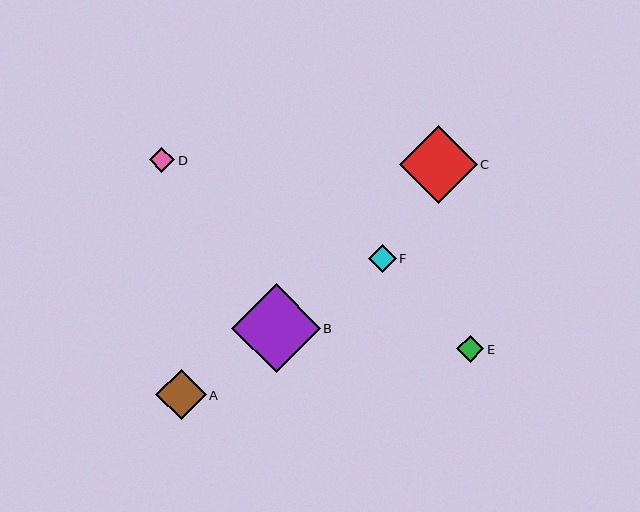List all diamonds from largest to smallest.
From largest to smallest: B, C, A, F, E, D.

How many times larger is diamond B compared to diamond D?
Diamond B is approximately 3.5 times the size of diamond D.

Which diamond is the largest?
Diamond B is the largest with a size of approximately 88 pixels.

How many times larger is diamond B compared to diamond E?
Diamond B is approximately 3.3 times the size of diamond E.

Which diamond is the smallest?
Diamond D is the smallest with a size of approximately 25 pixels.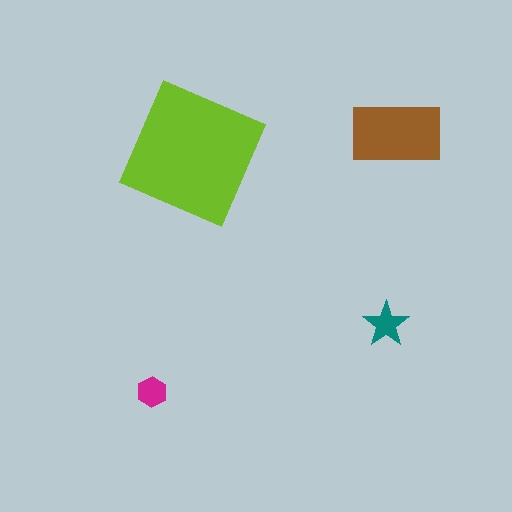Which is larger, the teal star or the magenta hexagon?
The teal star.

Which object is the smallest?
The magenta hexagon.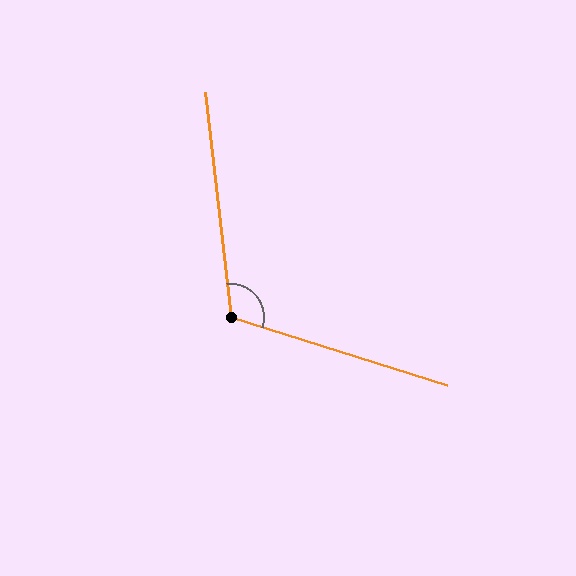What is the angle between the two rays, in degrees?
Approximately 114 degrees.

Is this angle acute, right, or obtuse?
It is obtuse.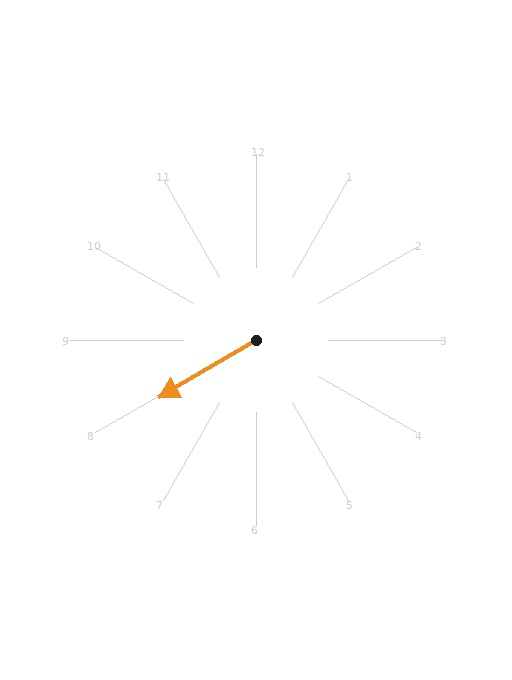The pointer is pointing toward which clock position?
Roughly 8 o'clock.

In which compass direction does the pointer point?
Southwest.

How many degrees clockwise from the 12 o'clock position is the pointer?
Approximately 239 degrees.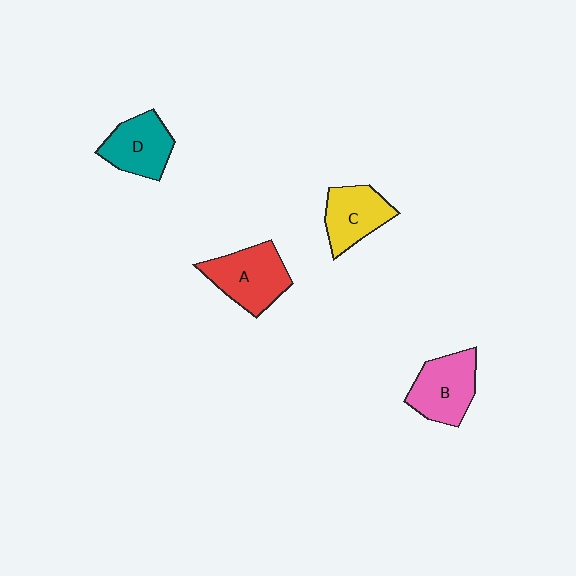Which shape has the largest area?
Shape A (red).